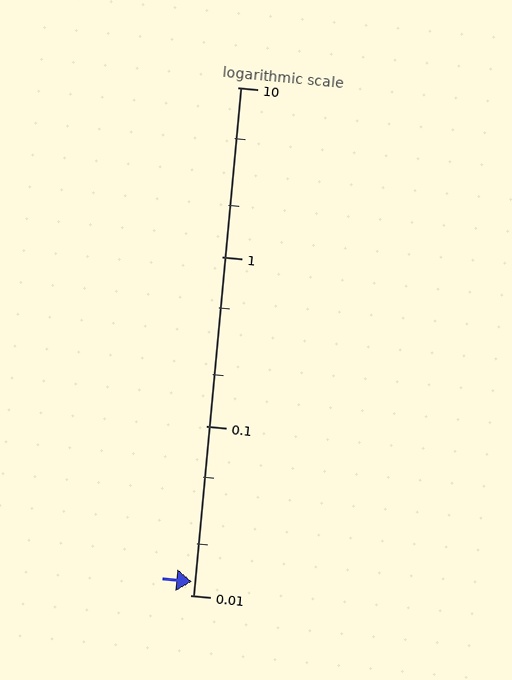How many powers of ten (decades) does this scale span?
The scale spans 3 decades, from 0.01 to 10.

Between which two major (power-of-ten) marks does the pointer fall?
The pointer is between 0.01 and 0.1.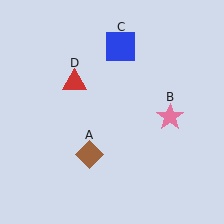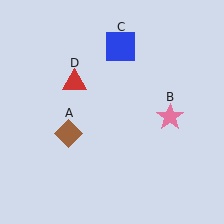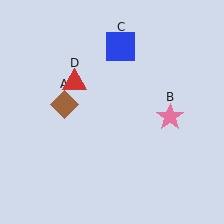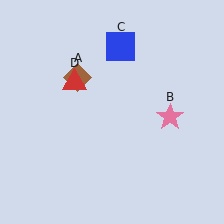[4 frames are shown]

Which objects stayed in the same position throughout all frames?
Pink star (object B) and blue square (object C) and red triangle (object D) remained stationary.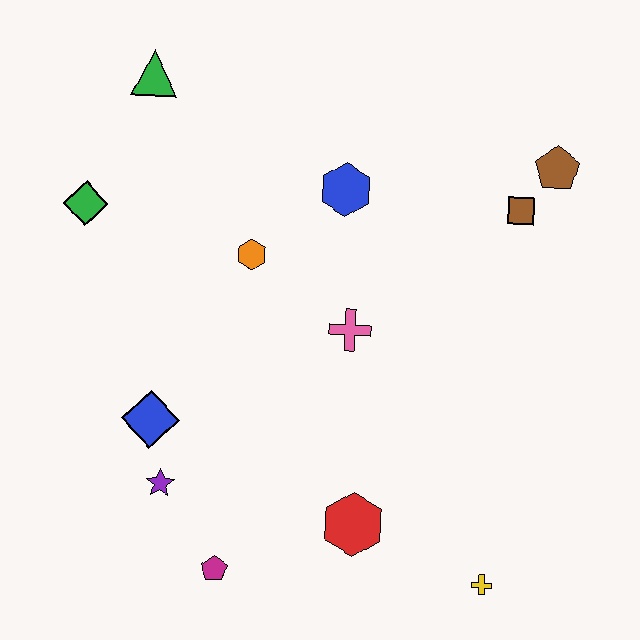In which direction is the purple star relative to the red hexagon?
The purple star is to the left of the red hexagon.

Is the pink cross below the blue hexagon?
Yes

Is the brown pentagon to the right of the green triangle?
Yes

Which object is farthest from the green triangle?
The yellow cross is farthest from the green triangle.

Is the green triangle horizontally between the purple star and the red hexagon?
No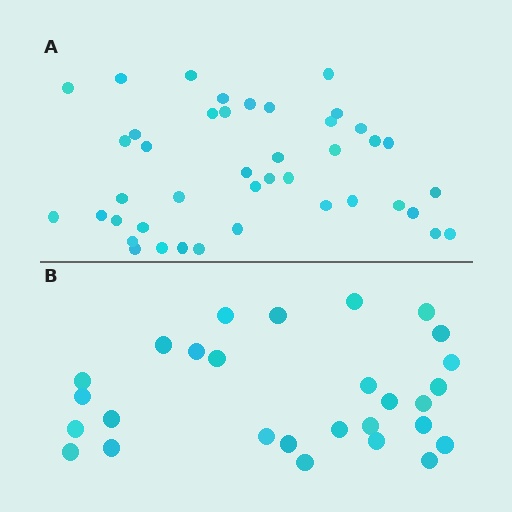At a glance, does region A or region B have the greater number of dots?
Region A (the top region) has more dots.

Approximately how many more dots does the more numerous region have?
Region A has approximately 15 more dots than region B.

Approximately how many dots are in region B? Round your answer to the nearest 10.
About 30 dots. (The exact count is 28, which rounds to 30.)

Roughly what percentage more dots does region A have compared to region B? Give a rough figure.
About 50% more.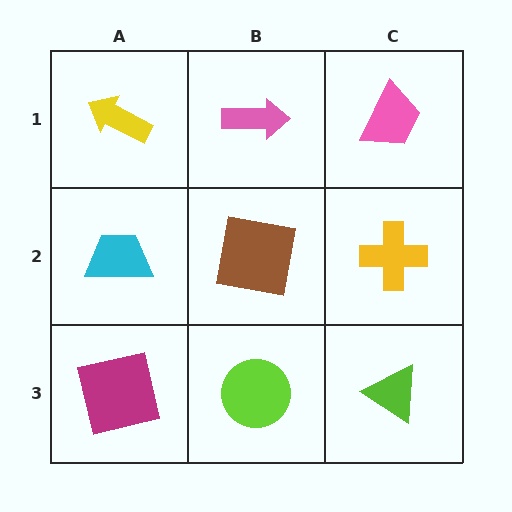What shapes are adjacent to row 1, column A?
A cyan trapezoid (row 2, column A), a pink arrow (row 1, column B).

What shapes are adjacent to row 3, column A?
A cyan trapezoid (row 2, column A), a lime circle (row 3, column B).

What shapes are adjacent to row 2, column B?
A pink arrow (row 1, column B), a lime circle (row 3, column B), a cyan trapezoid (row 2, column A), a yellow cross (row 2, column C).